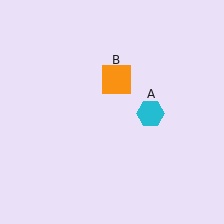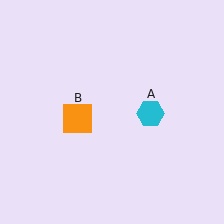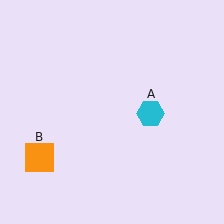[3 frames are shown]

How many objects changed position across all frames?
1 object changed position: orange square (object B).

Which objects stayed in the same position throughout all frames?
Cyan hexagon (object A) remained stationary.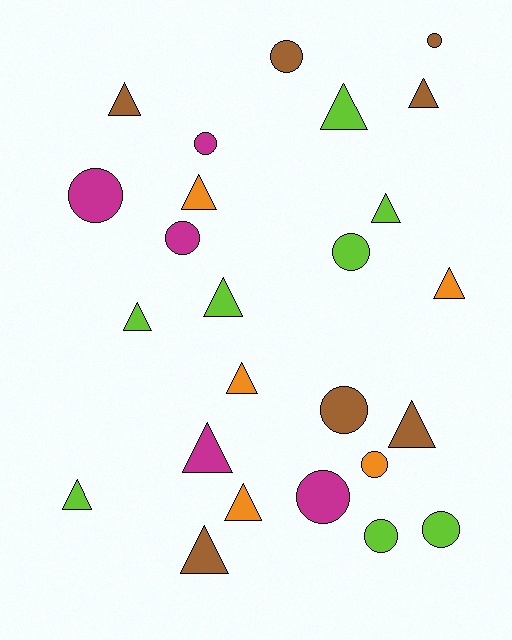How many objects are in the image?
There are 25 objects.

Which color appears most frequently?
Lime, with 8 objects.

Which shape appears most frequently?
Triangle, with 14 objects.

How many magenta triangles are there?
There is 1 magenta triangle.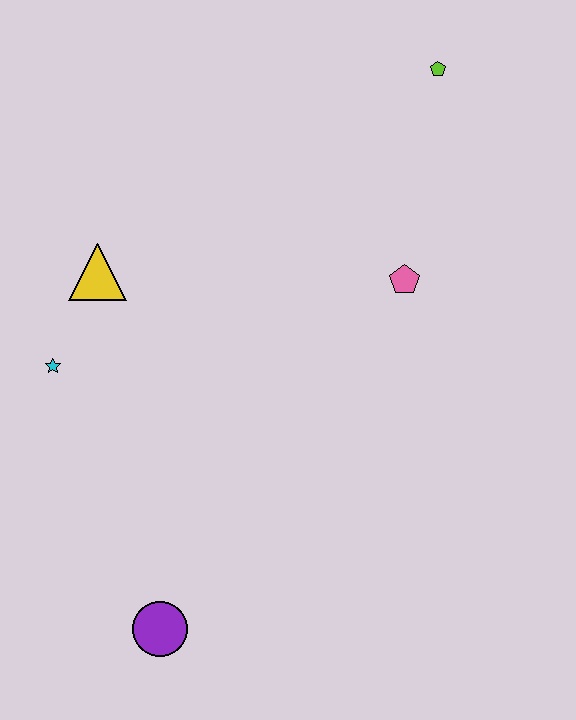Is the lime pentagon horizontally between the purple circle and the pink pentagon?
No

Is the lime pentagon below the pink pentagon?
No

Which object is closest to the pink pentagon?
The lime pentagon is closest to the pink pentagon.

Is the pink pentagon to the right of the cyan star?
Yes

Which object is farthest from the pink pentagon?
The purple circle is farthest from the pink pentagon.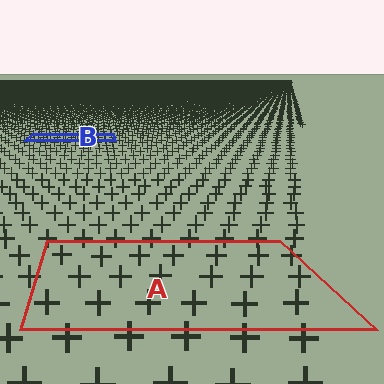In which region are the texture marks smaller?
The texture marks are smaller in region B, because it is farther away.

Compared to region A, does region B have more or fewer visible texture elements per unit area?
Region B has more texture elements per unit area — they are packed more densely because it is farther away.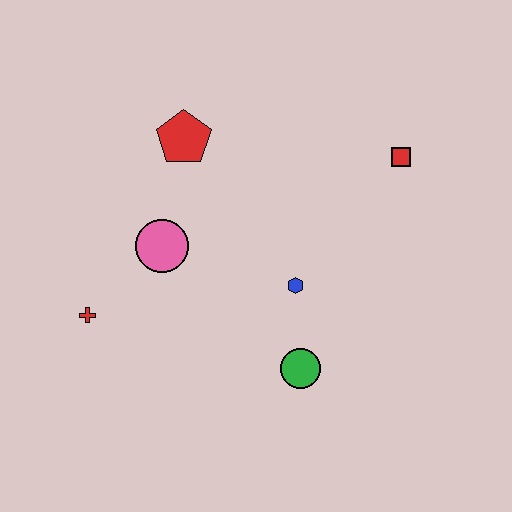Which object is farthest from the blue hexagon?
The red cross is farthest from the blue hexagon.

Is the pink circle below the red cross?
No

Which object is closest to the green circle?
The blue hexagon is closest to the green circle.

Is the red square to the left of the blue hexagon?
No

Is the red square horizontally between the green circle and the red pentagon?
No